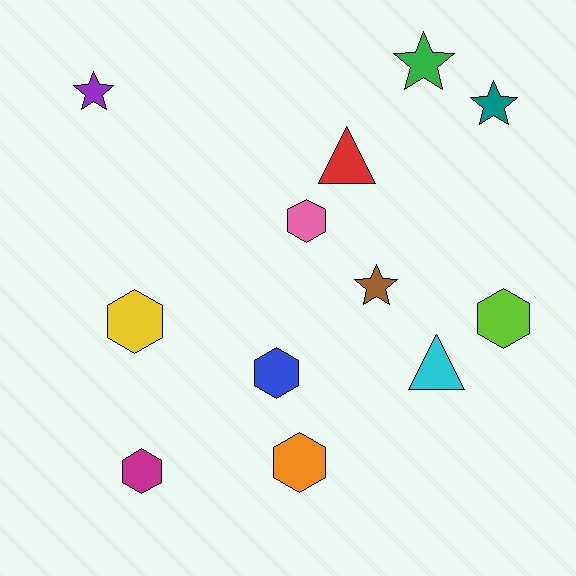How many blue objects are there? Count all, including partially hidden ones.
There is 1 blue object.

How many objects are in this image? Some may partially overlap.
There are 12 objects.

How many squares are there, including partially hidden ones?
There are no squares.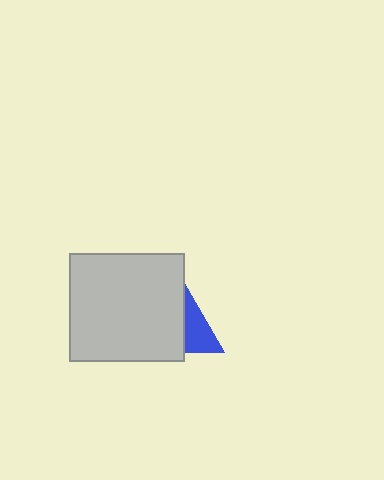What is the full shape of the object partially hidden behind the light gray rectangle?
The partially hidden object is a blue triangle.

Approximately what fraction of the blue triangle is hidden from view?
Roughly 60% of the blue triangle is hidden behind the light gray rectangle.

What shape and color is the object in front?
The object in front is a light gray rectangle.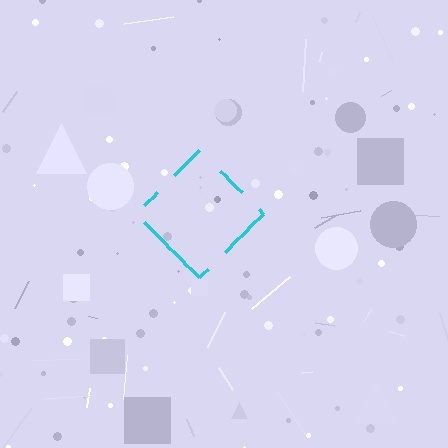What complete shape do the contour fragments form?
The contour fragments form a diamond.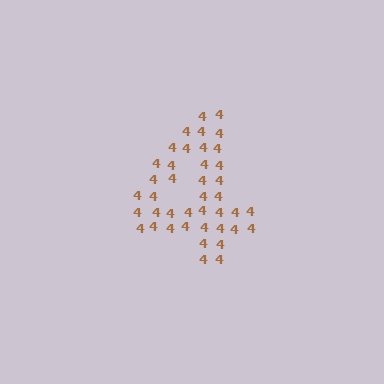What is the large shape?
The large shape is the digit 4.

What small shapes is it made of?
It is made of small digit 4's.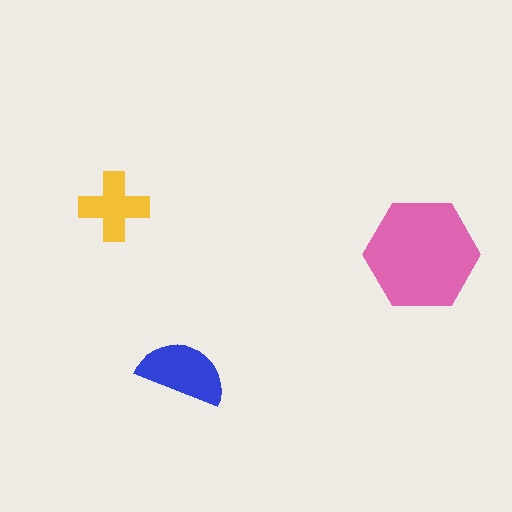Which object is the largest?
The pink hexagon.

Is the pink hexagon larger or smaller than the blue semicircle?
Larger.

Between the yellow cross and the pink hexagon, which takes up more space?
The pink hexagon.